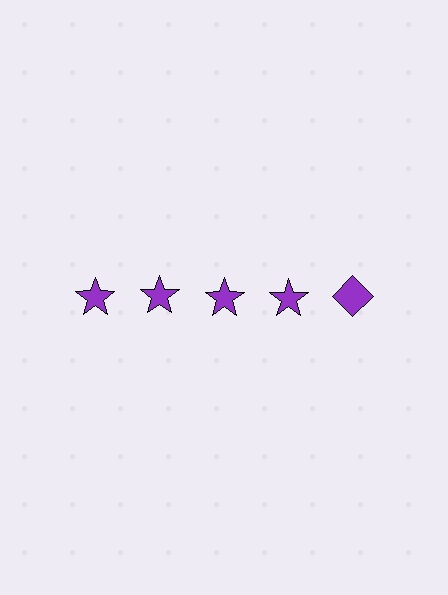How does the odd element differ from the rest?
It has a different shape: diamond instead of star.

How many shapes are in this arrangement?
There are 5 shapes arranged in a grid pattern.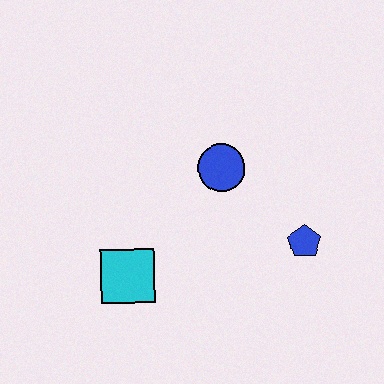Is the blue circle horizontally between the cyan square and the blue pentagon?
Yes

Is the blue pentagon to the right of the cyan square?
Yes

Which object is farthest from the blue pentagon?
The cyan square is farthest from the blue pentagon.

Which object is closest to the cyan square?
The blue circle is closest to the cyan square.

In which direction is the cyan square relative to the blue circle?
The cyan square is below the blue circle.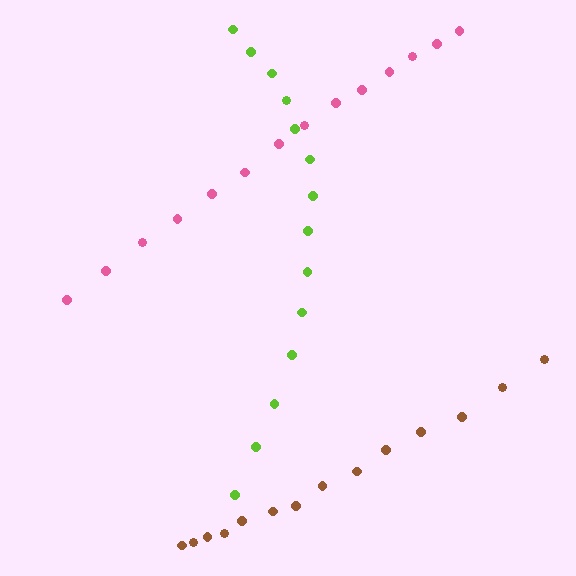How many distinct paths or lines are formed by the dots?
There are 3 distinct paths.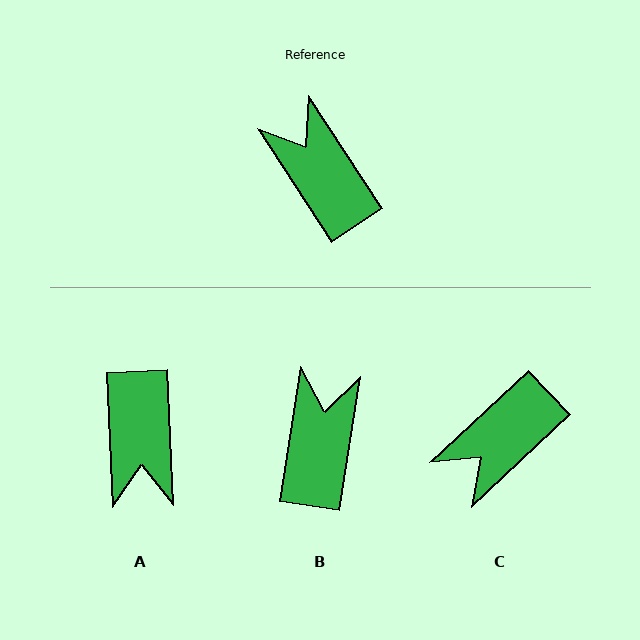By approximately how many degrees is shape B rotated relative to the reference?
Approximately 42 degrees clockwise.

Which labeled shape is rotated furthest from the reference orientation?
A, about 149 degrees away.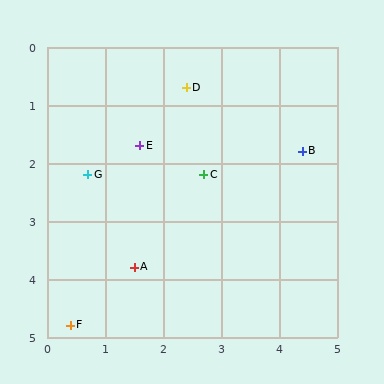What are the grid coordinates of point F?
Point F is at approximately (0.4, 4.8).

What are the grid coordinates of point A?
Point A is at approximately (1.5, 3.8).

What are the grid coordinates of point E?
Point E is at approximately (1.6, 1.7).